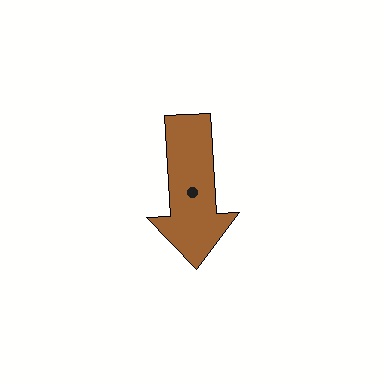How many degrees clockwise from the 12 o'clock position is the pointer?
Approximately 177 degrees.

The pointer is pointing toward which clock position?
Roughly 6 o'clock.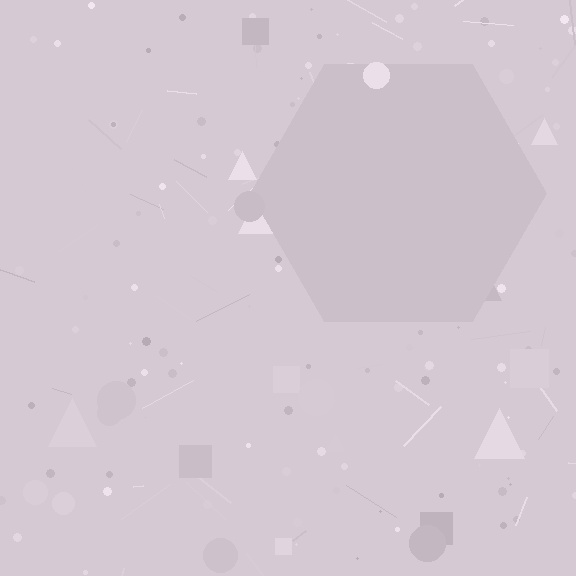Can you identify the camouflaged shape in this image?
The camouflaged shape is a hexagon.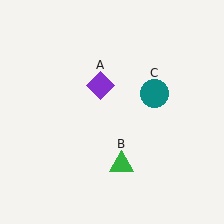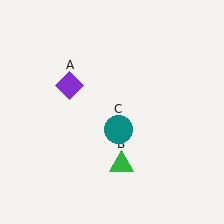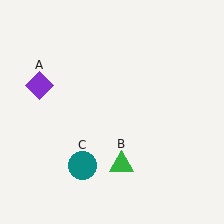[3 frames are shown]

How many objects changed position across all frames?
2 objects changed position: purple diamond (object A), teal circle (object C).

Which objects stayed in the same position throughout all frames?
Green triangle (object B) remained stationary.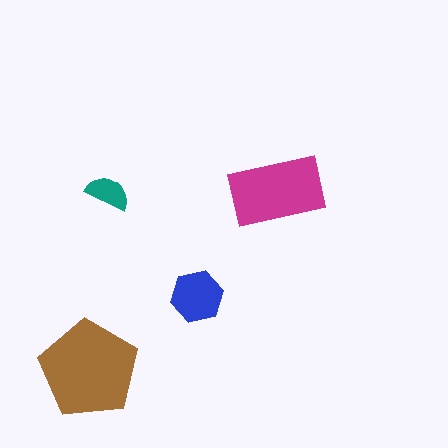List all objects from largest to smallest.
The brown pentagon, the magenta rectangle, the blue hexagon, the teal semicircle.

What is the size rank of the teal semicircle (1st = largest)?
4th.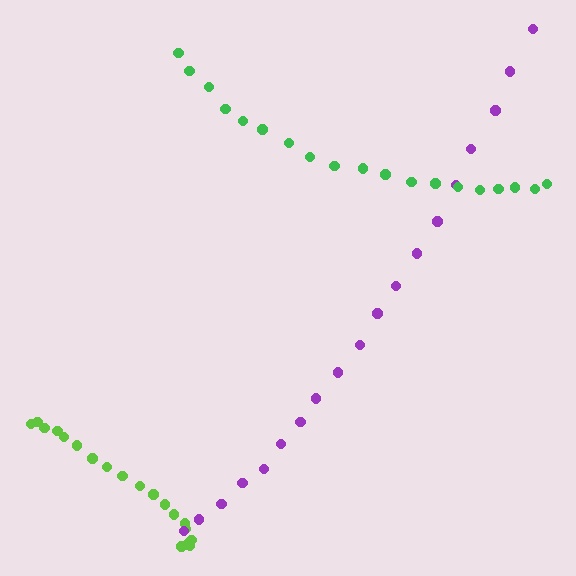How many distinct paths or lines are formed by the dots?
There are 3 distinct paths.